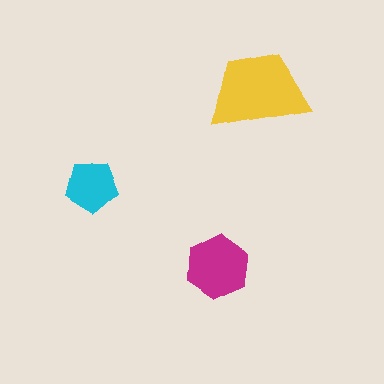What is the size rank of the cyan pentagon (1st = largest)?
3rd.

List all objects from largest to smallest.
The yellow trapezoid, the magenta hexagon, the cyan pentagon.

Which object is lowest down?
The magenta hexagon is bottommost.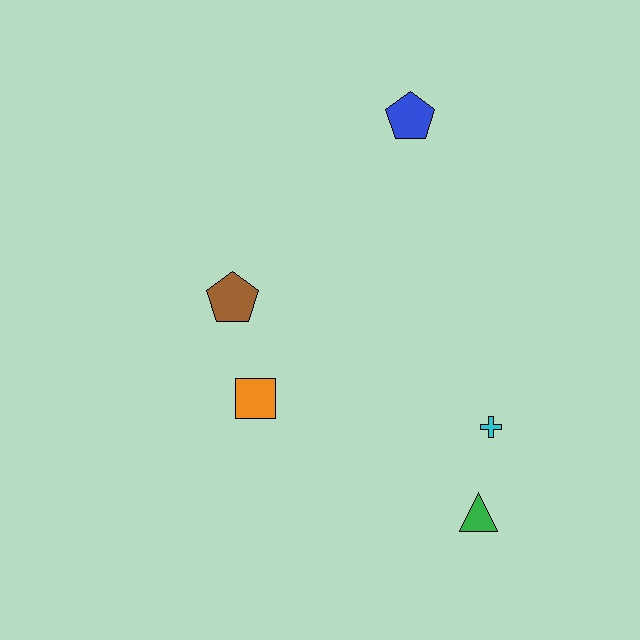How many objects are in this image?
There are 5 objects.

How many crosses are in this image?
There is 1 cross.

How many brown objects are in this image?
There is 1 brown object.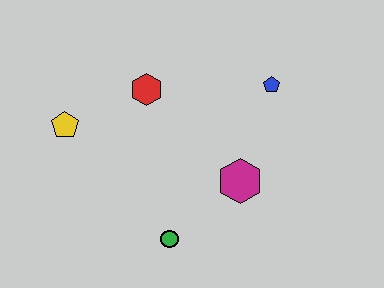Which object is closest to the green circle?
The magenta hexagon is closest to the green circle.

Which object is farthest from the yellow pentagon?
The blue pentagon is farthest from the yellow pentagon.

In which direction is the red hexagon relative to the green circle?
The red hexagon is above the green circle.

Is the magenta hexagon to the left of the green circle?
No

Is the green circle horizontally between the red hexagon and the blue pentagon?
Yes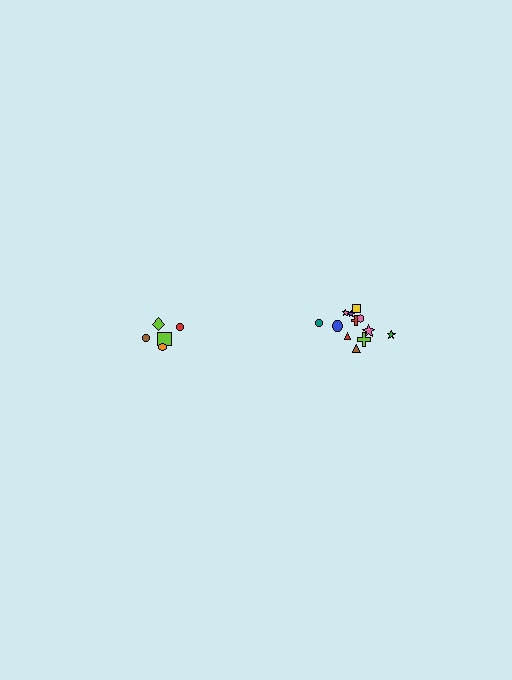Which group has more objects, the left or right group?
The right group.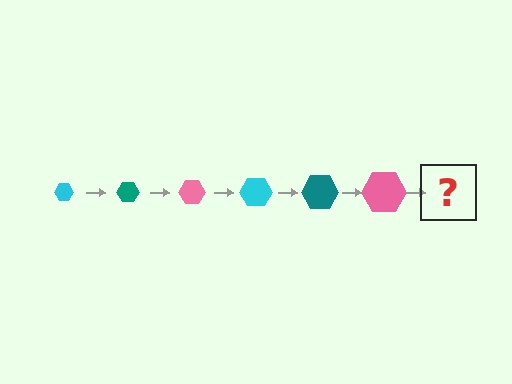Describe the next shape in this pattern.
It should be a cyan hexagon, larger than the previous one.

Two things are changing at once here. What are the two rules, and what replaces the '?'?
The two rules are that the hexagon grows larger each step and the color cycles through cyan, teal, and pink. The '?' should be a cyan hexagon, larger than the previous one.